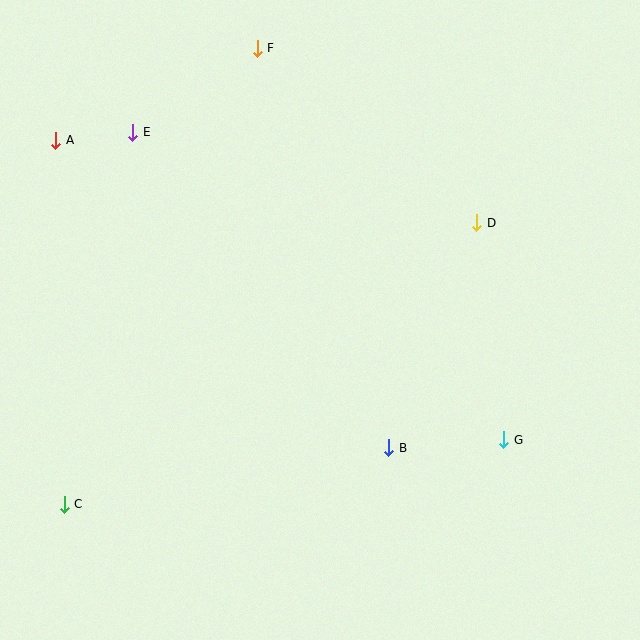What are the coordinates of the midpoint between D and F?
The midpoint between D and F is at (367, 136).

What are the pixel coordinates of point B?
Point B is at (389, 448).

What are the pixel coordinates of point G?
Point G is at (504, 440).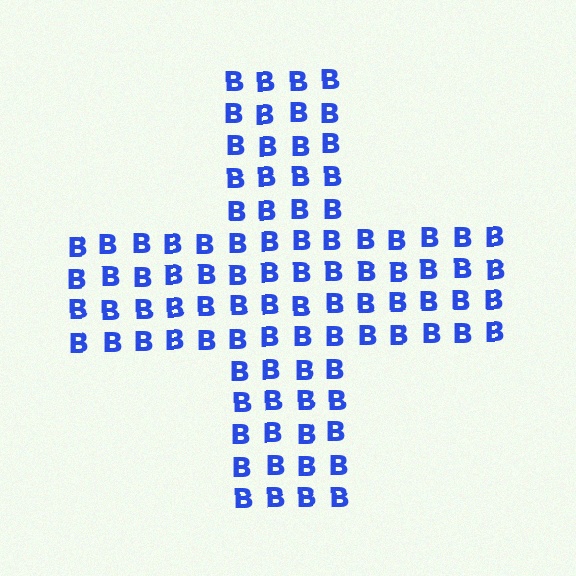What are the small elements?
The small elements are letter B's.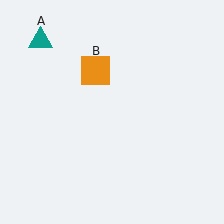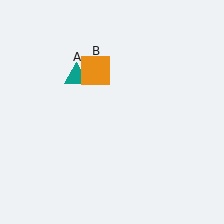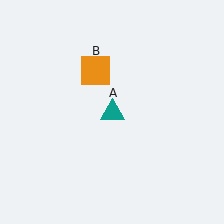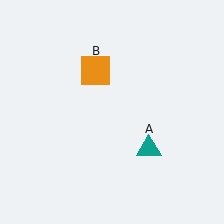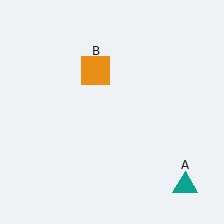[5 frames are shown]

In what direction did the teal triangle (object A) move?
The teal triangle (object A) moved down and to the right.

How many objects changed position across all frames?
1 object changed position: teal triangle (object A).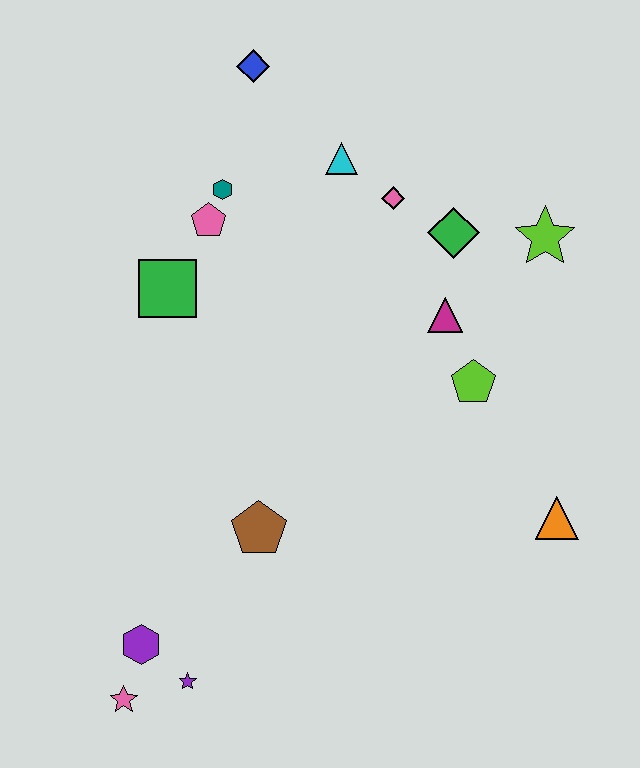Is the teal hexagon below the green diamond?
No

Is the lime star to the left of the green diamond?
No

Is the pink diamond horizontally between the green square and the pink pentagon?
No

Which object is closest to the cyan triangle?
The pink diamond is closest to the cyan triangle.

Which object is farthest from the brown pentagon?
The blue diamond is farthest from the brown pentagon.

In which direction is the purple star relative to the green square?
The purple star is below the green square.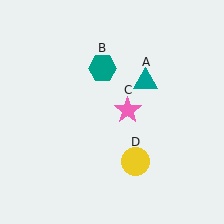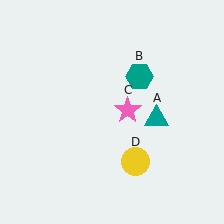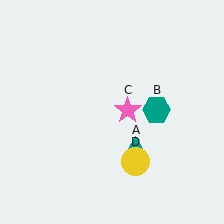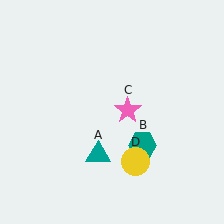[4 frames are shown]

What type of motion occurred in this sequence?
The teal triangle (object A), teal hexagon (object B) rotated clockwise around the center of the scene.